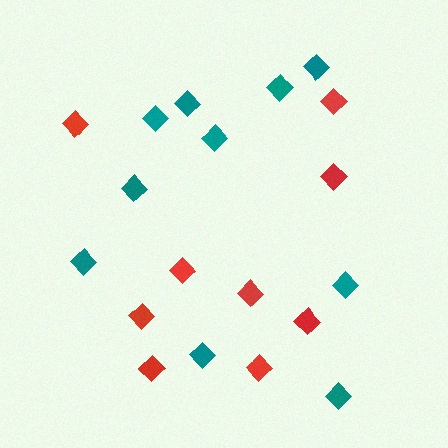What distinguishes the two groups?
There are 2 groups: one group of red diamonds (9) and one group of teal diamonds (10).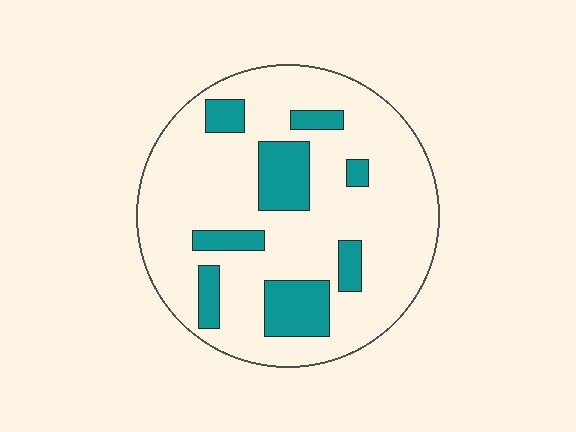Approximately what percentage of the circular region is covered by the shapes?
Approximately 20%.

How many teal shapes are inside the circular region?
8.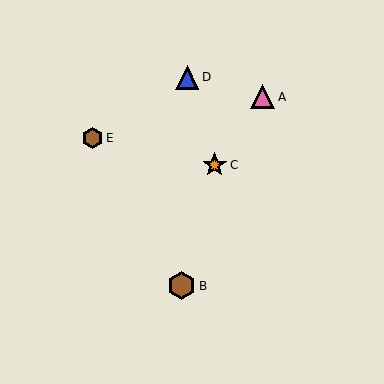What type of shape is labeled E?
Shape E is a brown hexagon.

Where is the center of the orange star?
The center of the orange star is at (215, 165).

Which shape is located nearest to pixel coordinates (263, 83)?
The pink triangle (labeled A) at (263, 97) is nearest to that location.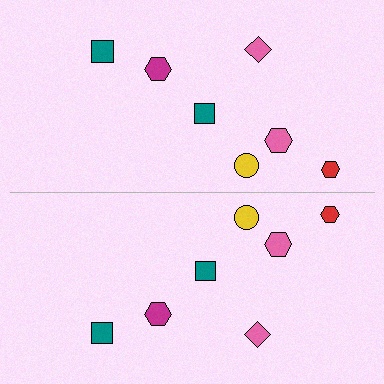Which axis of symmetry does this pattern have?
The pattern has a horizontal axis of symmetry running through the center of the image.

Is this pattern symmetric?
Yes, this pattern has bilateral (reflection) symmetry.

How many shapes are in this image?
There are 14 shapes in this image.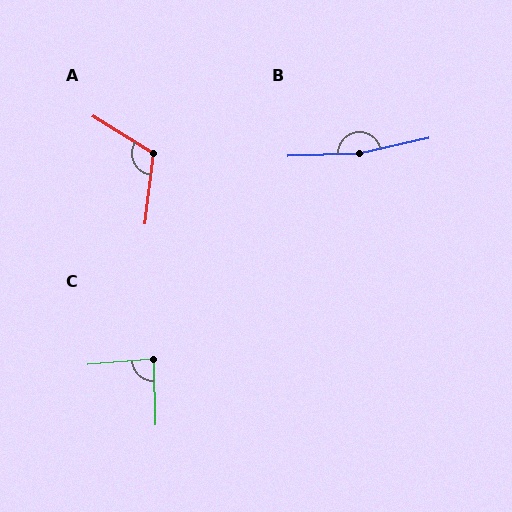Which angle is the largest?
B, at approximately 170 degrees.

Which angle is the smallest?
C, at approximately 86 degrees.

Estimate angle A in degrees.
Approximately 115 degrees.